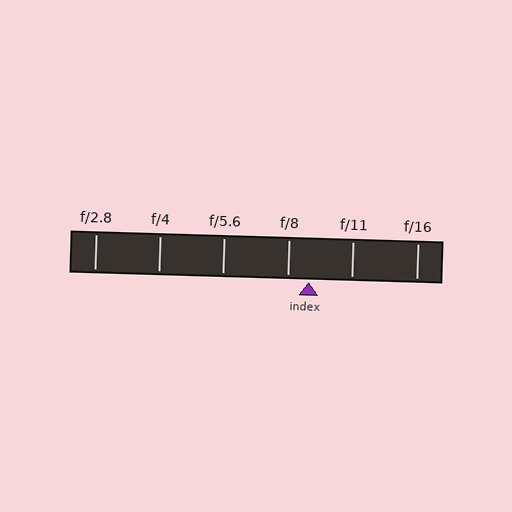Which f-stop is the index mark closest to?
The index mark is closest to f/8.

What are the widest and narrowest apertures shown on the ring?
The widest aperture shown is f/2.8 and the narrowest is f/16.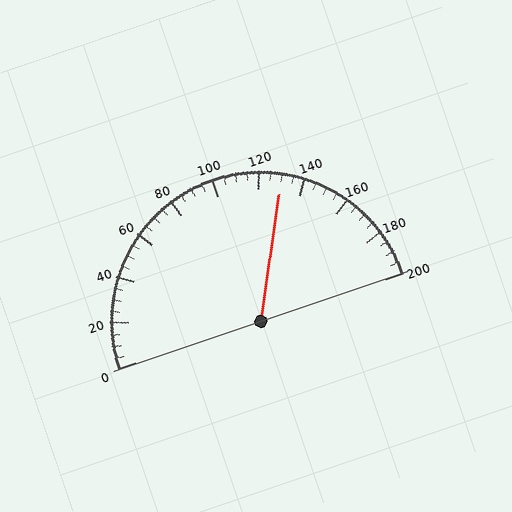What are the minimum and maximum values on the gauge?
The gauge ranges from 0 to 200.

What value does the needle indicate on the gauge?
The needle indicates approximately 130.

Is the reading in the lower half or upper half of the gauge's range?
The reading is in the upper half of the range (0 to 200).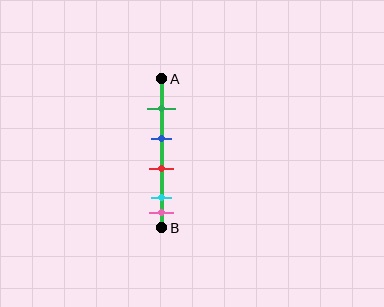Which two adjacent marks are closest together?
The cyan and pink marks are the closest adjacent pair.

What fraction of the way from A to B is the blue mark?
The blue mark is approximately 40% (0.4) of the way from A to B.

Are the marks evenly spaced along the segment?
No, the marks are not evenly spaced.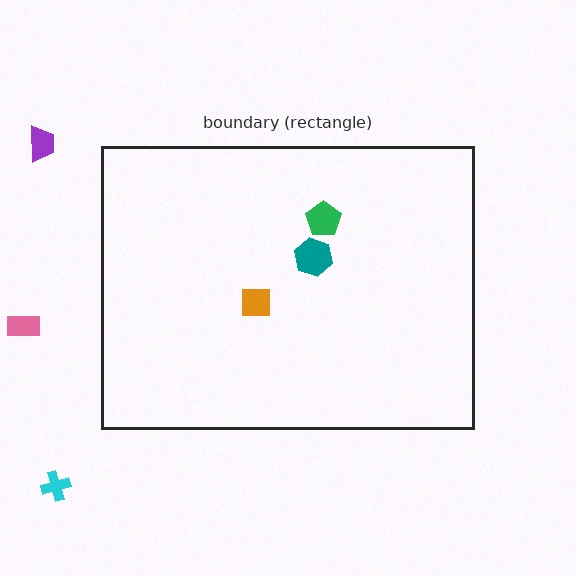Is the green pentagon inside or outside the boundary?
Inside.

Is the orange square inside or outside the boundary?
Inside.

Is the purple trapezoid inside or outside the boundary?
Outside.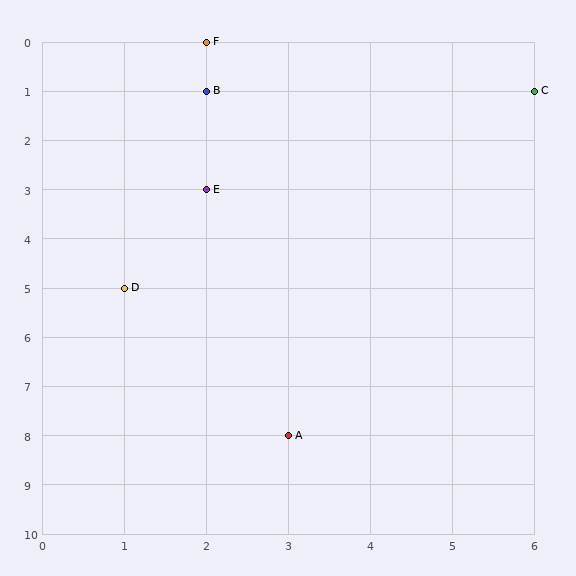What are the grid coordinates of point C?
Point C is at grid coordinates (6, 1).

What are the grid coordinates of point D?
Point D is at grid coordinates (1, 5).